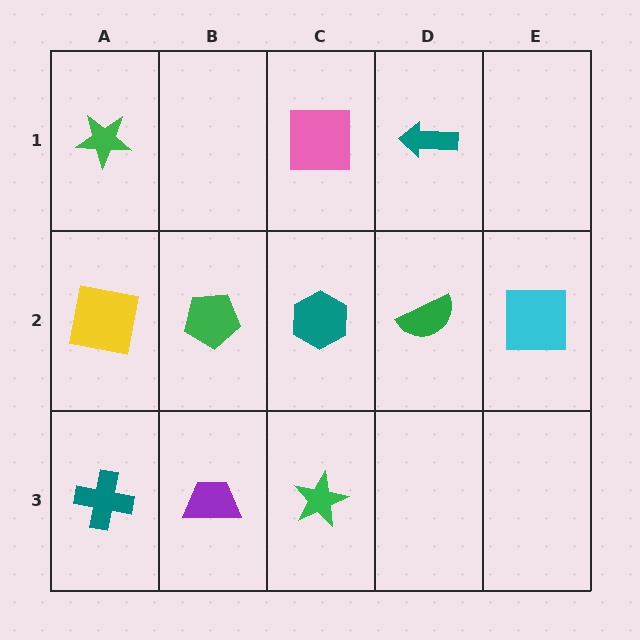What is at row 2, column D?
A green semicircle.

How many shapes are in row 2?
5 shapes.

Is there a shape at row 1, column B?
No, that cell is empty.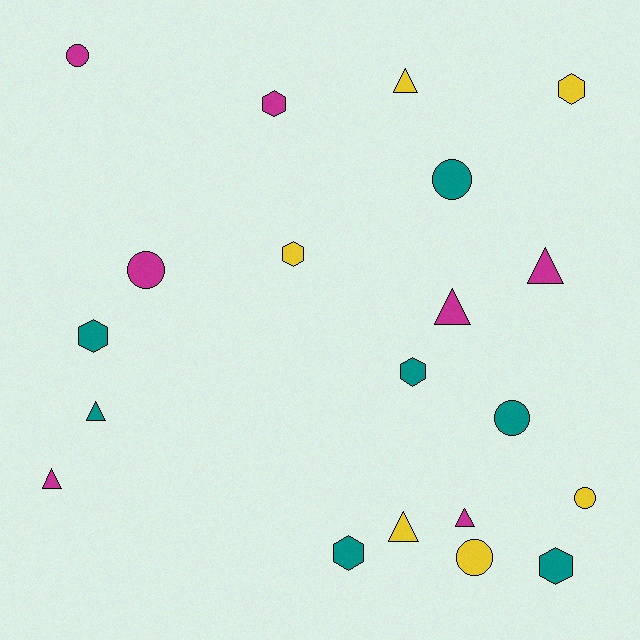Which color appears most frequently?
Teal, with 7 objects.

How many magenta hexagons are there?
There is 1 magenta hexagon.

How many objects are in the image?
There are 20 objects.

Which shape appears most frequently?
Triangle, with 7 objects.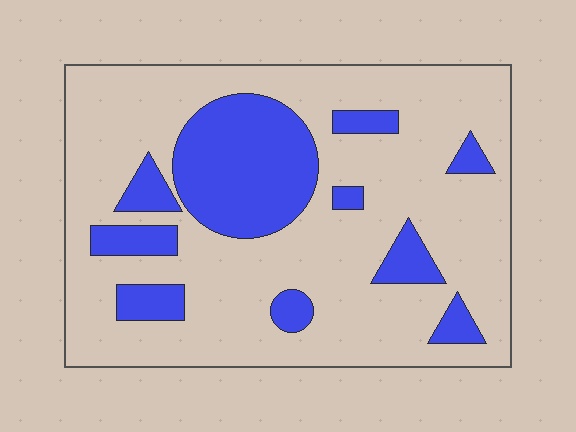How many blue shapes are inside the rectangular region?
10.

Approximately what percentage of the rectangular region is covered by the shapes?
Approximately 25%.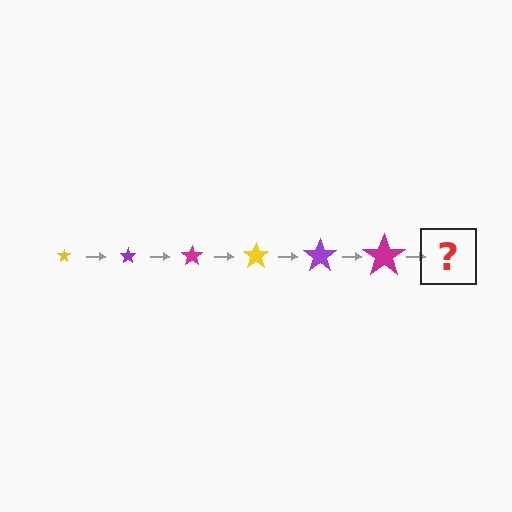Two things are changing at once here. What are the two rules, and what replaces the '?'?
The two rules are that the star grows larger each step and the color cycles through yellow, purple, and magenta. The '?' should be a yellow star, larger than the previous one.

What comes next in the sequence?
The next element should be a yellow star, larger than the previous one.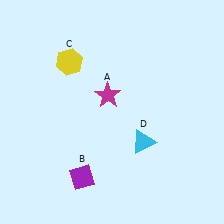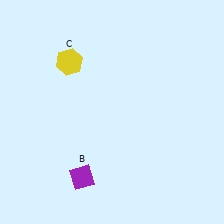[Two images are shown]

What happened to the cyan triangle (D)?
The cyan triangle (D) was removed in Image 2. It was in the bottom-right area of Image 1.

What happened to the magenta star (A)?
The magenta star (A) was removed in Image 2. It was in the top-left area of Image 1.